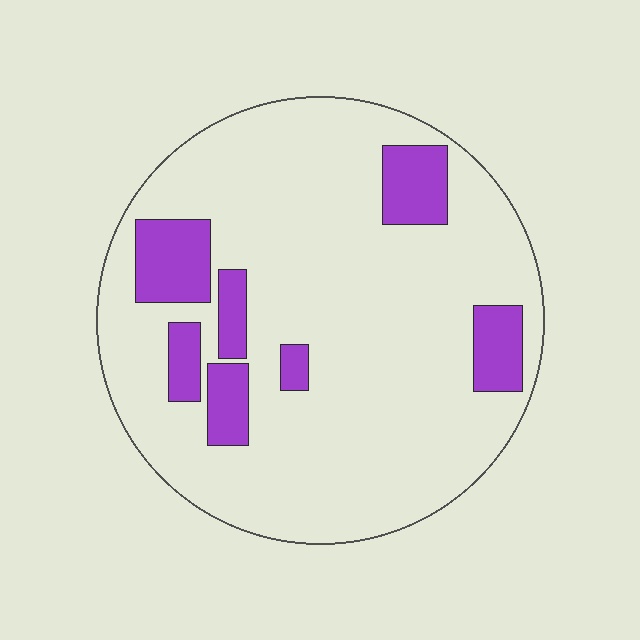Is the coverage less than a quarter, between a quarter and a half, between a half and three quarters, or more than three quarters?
Less than a quarter.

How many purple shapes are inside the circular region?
7.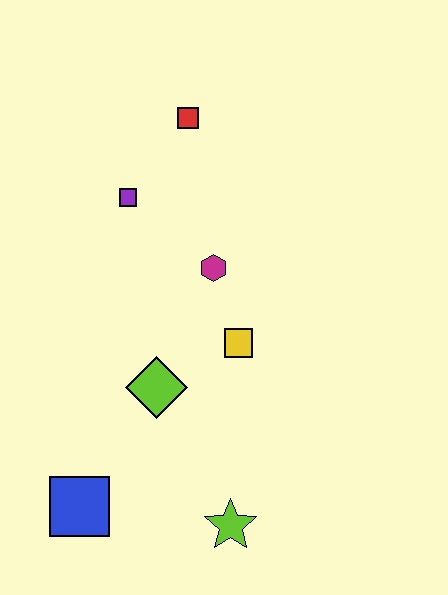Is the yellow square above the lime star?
Yes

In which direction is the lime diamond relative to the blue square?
The lime diamond is above the blue square.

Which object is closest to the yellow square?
The magenta hexagon is closest to the yellow square.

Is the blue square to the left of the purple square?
Yes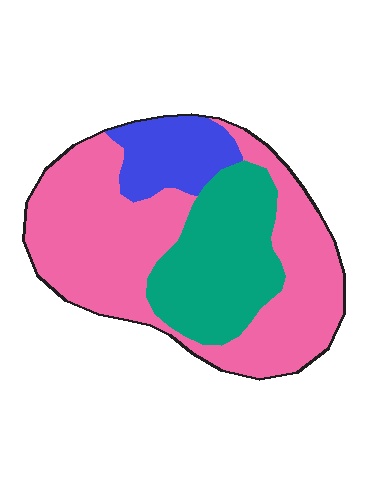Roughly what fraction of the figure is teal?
Teal takes up about one quarter (1/4) of the figure.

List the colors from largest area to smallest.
From largest to smallest: pink, teal, blue.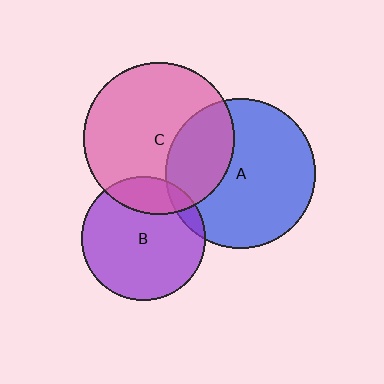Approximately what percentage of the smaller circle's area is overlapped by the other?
Approximately 20%.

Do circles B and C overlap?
Yes.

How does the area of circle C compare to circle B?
Approximately 1.5 times.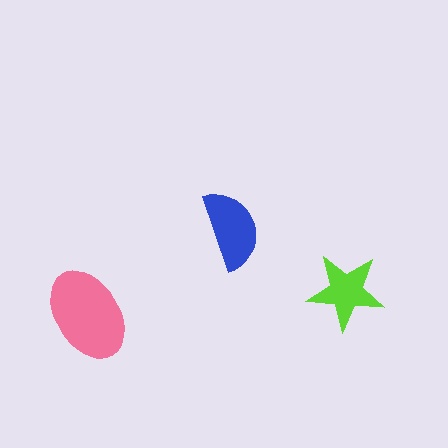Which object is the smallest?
The lime star.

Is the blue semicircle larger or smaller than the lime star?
Larger.